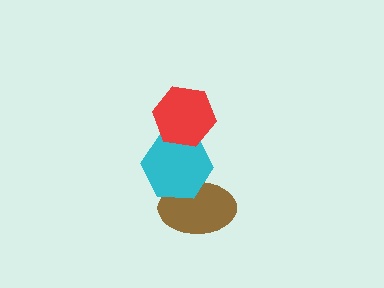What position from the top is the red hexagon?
The red hexagon is 1st from the top.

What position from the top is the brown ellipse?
The brown ellipse is 3rd from the top.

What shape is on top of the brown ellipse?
The cyan hexagon is on top of the brown ellipse.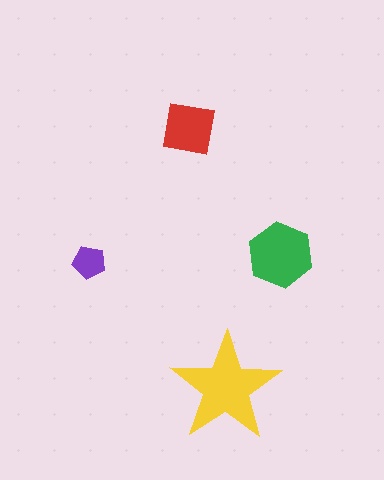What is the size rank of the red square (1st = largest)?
3rd.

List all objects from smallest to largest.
The purple pentagon, the red square, the green hexagon, the yellow star.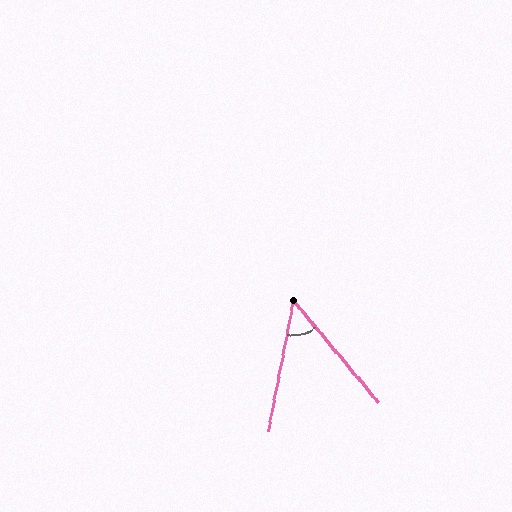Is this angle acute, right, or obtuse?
It is acute.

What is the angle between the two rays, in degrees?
Approximately 51 degrees.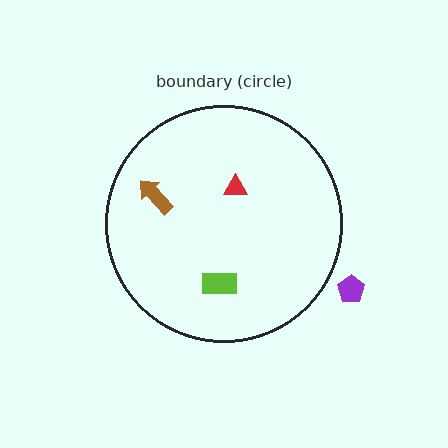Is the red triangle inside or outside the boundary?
Inside.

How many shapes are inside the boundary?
3 inside, 1 outside.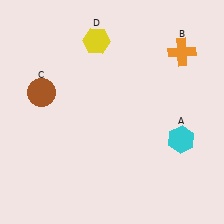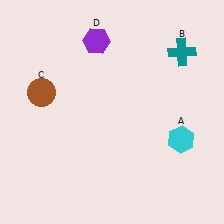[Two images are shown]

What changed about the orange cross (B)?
In Image 1, B is orange. In Image 2, it changed to teal.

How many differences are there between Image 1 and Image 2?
There are 2 differences between the two images.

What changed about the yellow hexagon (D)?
In Image 1, D is yellow. In Image 2, it changed to purple.